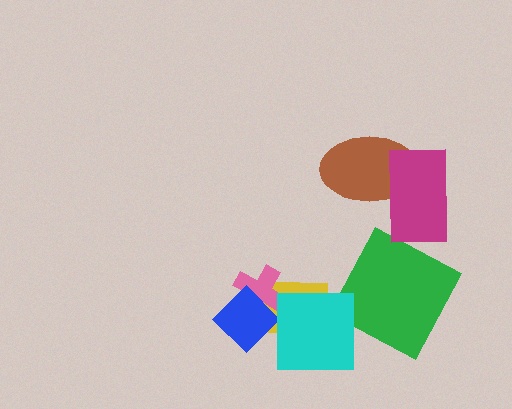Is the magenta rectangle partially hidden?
No, no other shape covers it.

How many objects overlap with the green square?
0 objects overlap with the green square.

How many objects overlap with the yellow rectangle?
3 objects overlap with the yellow rectangle.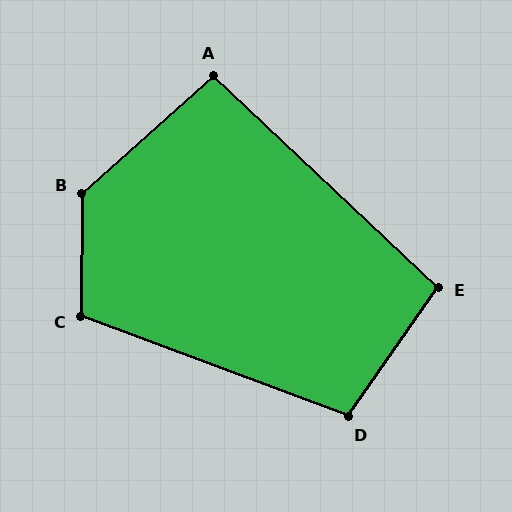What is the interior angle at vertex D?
Approximately 104 degrees (obtuse).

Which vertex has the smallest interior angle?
A, at approximately 95 degrees.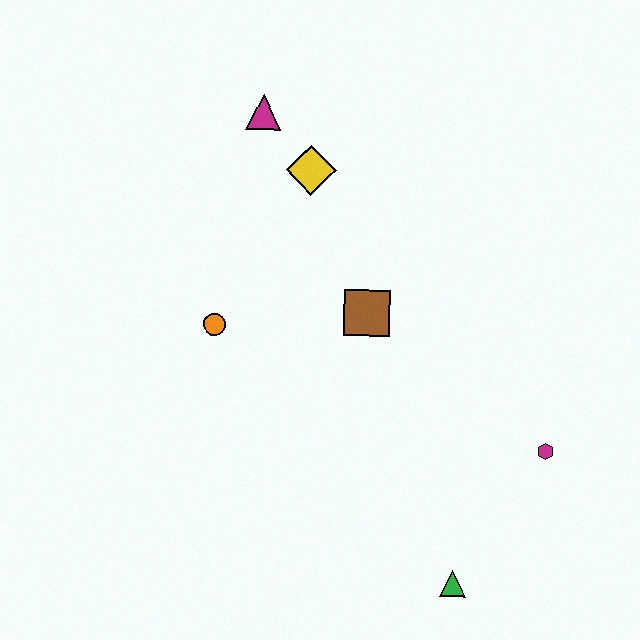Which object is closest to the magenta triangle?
The yellow diamond is closest to the magenta triangle.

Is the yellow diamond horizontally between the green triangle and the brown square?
No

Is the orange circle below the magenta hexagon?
No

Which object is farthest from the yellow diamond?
The green triangle is farthest from the yellow diamond.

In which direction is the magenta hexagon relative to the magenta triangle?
The magenta hexagon is below the magenta triangle.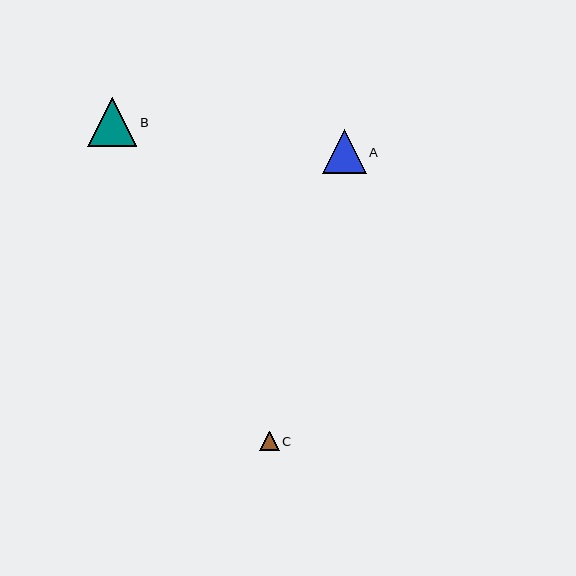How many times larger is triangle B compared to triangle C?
Triangle B is approximately 2.5 times the size of triangle C.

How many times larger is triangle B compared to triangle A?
Triangle B is approximately 1.1 times the size of triangle A.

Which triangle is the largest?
Triangle B is the largest with a size of approximately 49 pixels.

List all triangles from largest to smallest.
From largest to smallest: B, A, C.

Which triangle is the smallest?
Triangle C is the smallest with a size of approximately 19 pixels.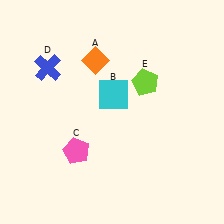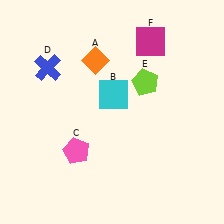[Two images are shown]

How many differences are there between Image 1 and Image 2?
There is 1 difference between the two images.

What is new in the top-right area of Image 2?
A magenta square (F) was added in the top-right area of Image 2.